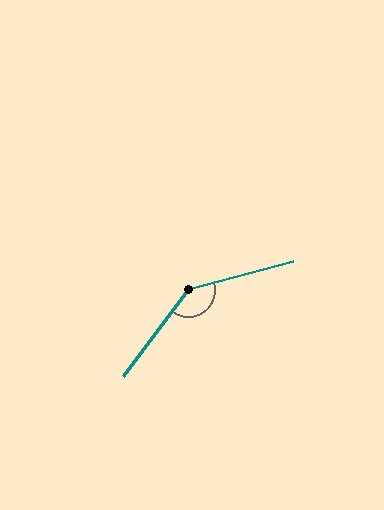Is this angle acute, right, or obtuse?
It is obtuse.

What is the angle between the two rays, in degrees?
Approximately 142 degrees.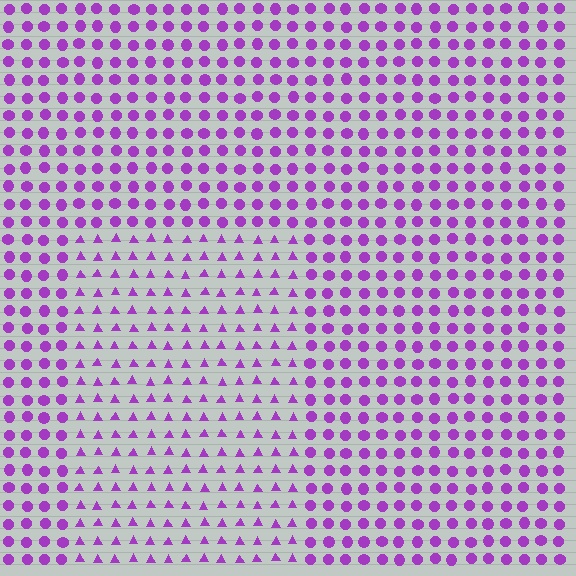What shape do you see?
I see a rectangle.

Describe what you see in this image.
The image is filled with small purple elements arranged in a uniform grid. A rectangle-shaped region contains triangles, while the surrounding area contains circles. The boundary is defined purely by the change in element shape.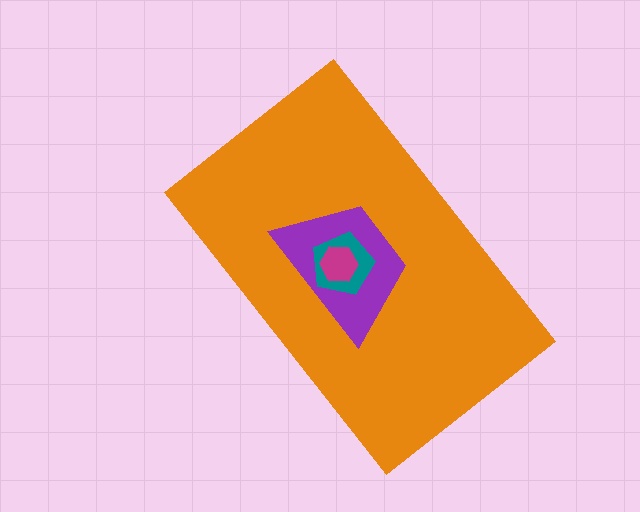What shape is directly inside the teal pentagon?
The magenta hexagon.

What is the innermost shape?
The magenta hexagon.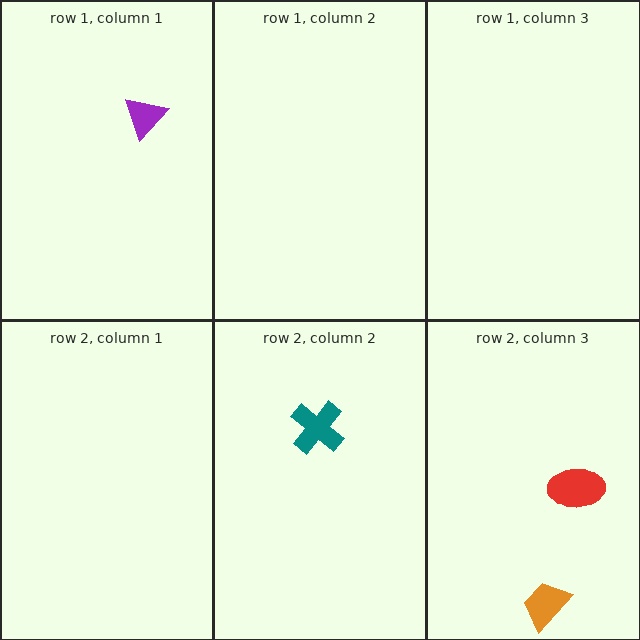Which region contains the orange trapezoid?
The row 2, column 3 region.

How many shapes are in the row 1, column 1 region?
1.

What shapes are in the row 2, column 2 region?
The teal cross.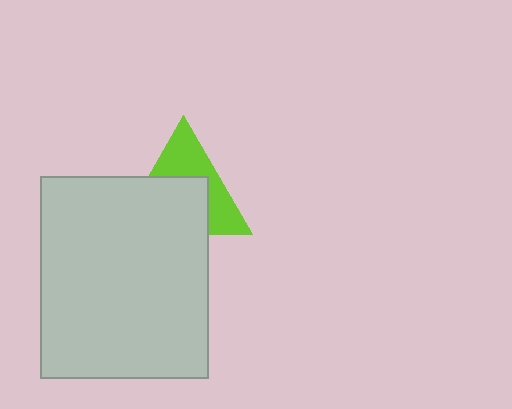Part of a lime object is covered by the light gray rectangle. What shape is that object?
It is a triangle.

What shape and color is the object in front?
The object in front is a light gray rectangle.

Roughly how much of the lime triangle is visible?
A small part of it is visible (roughly 44%).